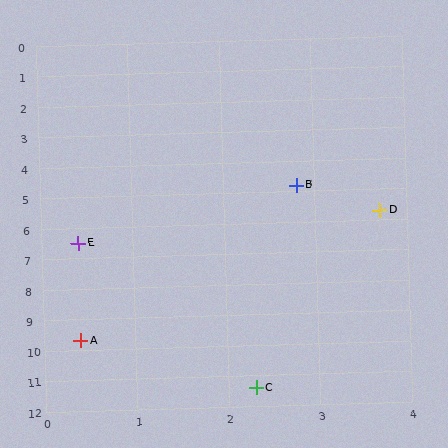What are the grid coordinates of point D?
Point D is at approximately (3.7, 5.7).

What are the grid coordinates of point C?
Point C is at approximately (2.3, 11.4).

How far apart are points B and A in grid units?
Points B and A are about 5.5 grid units apart.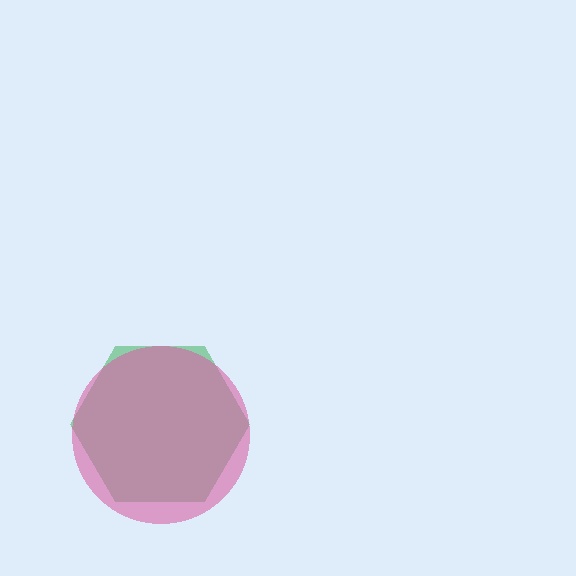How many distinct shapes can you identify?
There are 2 distinct shapes: a green hexagon, a pink circle.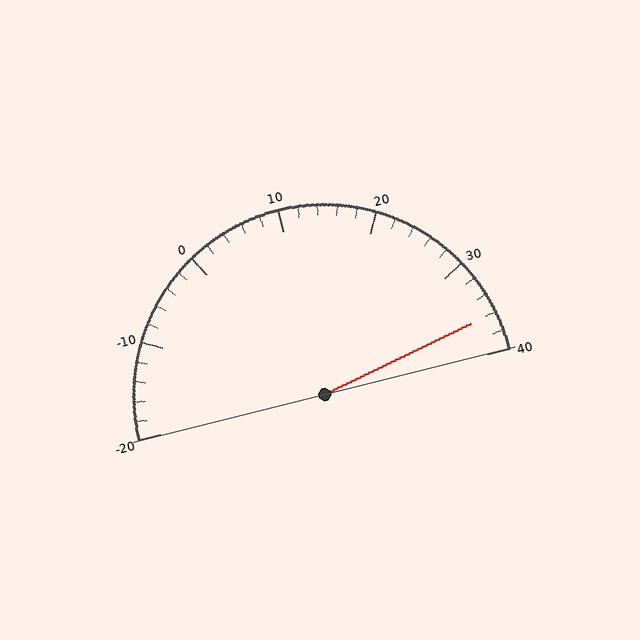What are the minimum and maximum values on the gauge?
The gauge ranges from -20 to 40.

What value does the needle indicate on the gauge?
The needle indicates approximately 36.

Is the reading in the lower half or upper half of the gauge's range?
The reading is in the upper half of the range (-20 to 40).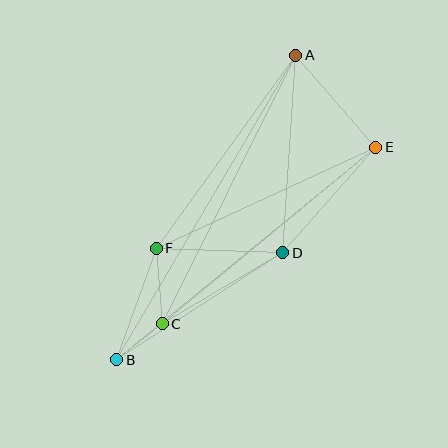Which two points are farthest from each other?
Points A and B are farthest from each other.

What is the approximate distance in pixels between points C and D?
The distance between C and D is approximately 140 pixels.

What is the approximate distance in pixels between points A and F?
The distance between A and F is approximately 238 pixels.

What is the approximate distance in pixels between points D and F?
The distance between D and F is approximately 126 pixels.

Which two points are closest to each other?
Points B and C are closest to each other.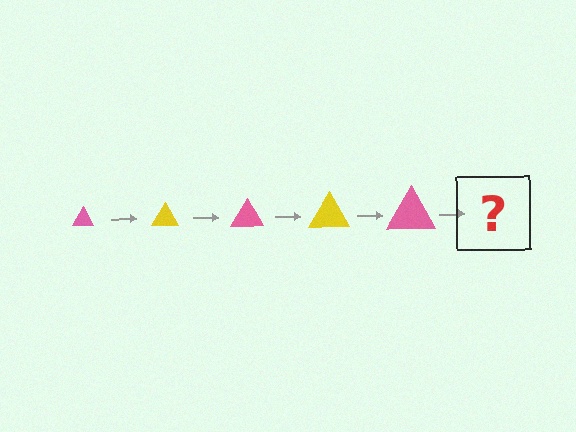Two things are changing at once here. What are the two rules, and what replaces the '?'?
The two rules are that the triangle grows larger each step and the color cycles through pink and yellow. The '?' should be a yellow triangle, larger than the previous one.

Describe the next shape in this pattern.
It should be a yellow triangle, larger than the previous one.